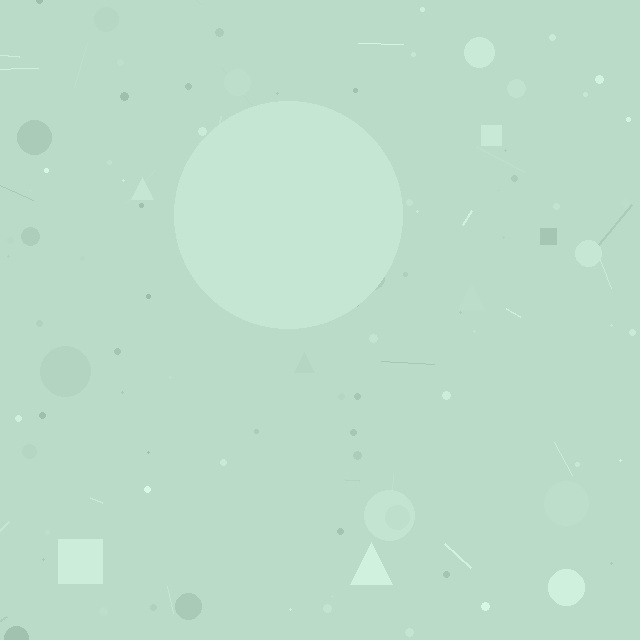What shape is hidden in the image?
A circle is hidden in the image.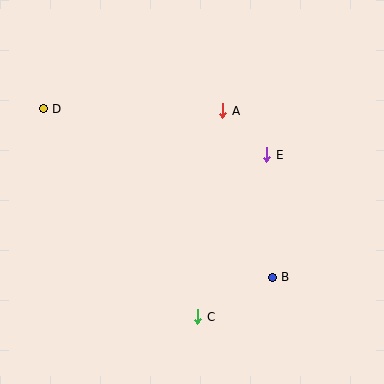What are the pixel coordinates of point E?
Point E is at (267, 155).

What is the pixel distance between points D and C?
The distance between D and C is 259 pixels.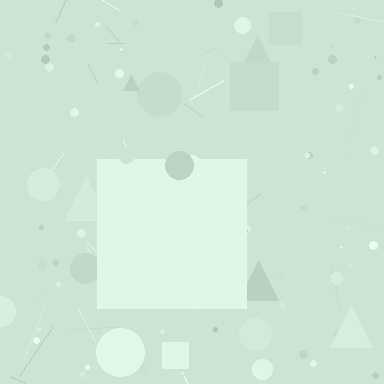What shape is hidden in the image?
A square is hidden in the image.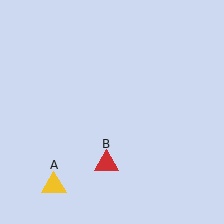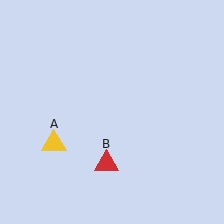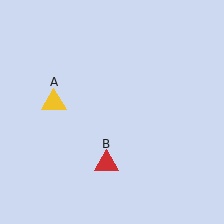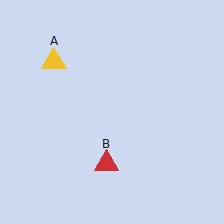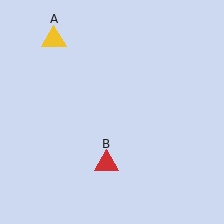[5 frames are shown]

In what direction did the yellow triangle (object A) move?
The yellow triangle (object A) moved up.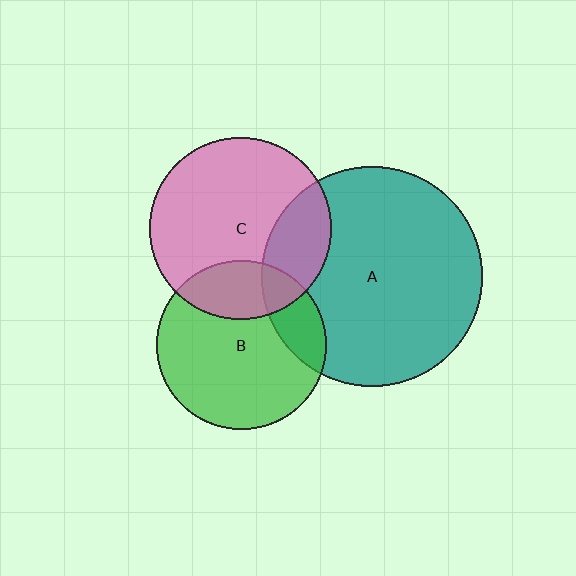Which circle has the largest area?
Circle A (teal).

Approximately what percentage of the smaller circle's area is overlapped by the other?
Approximately 25%.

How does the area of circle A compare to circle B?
Approximately 1.7 times.